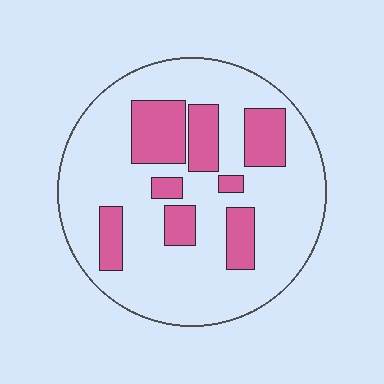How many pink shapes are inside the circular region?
8.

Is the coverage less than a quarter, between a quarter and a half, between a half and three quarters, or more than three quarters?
Less than a quarter.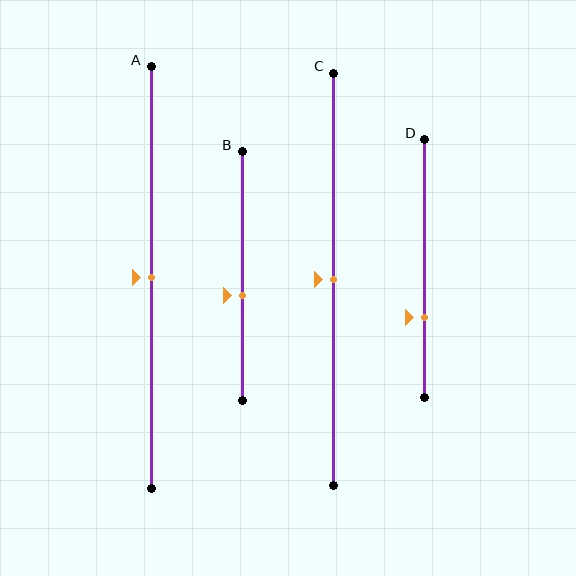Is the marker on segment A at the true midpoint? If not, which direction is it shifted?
Yes, the marker on segment A is at the true midpoint.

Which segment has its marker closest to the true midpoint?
Segment A has its marker closest to the true midpoint.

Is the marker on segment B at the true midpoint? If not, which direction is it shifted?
No, the marker on segment B is shifted downward by about 8% of the segment length.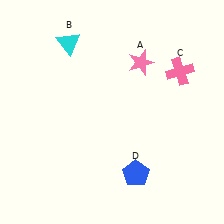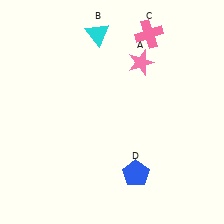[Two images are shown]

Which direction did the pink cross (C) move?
The pink cross (C) moved up.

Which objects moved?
The objects that moved are: the cyan triangle (B), the pink cross (C).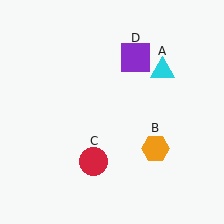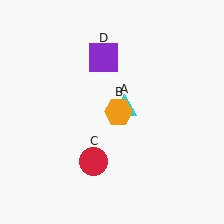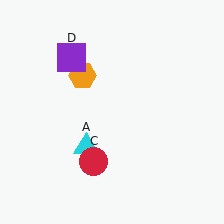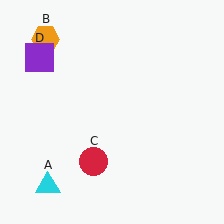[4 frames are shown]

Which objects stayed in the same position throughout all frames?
Red circle (object C) remained stationary.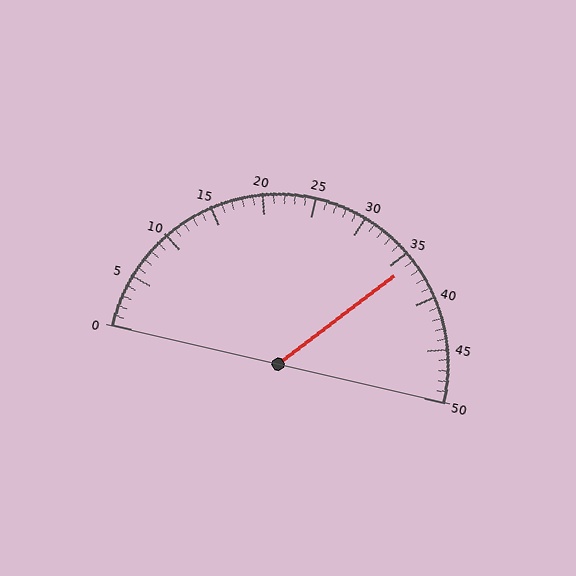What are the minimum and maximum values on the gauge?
The gauge ranges from 0 to 50.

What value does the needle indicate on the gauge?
The needle indicates approximately 36.